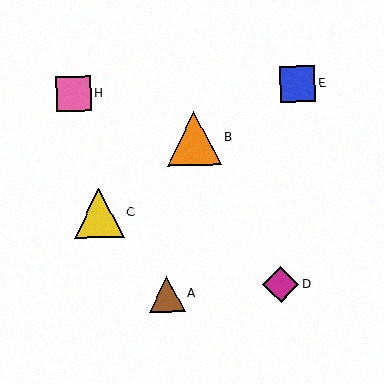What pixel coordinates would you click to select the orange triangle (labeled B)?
Click at (194, 138) to select the orange triangle B.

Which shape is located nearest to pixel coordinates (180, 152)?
The orange triangle (labeled B) at (194, 138) is nearest to that location.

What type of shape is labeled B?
Shape B is an orange triangle.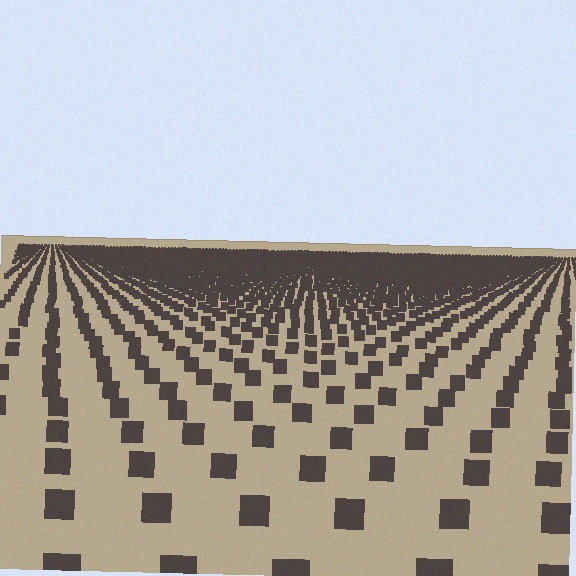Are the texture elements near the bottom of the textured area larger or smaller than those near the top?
Larger. Near the bottom, elements are closer to the viewer and appear at a bigger on-screen size.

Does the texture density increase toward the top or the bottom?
Density increases toward the top.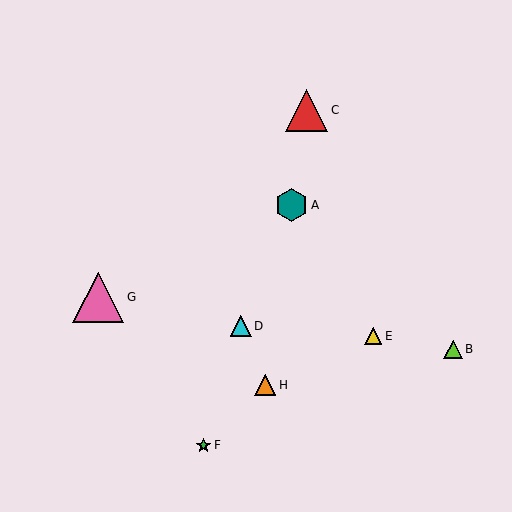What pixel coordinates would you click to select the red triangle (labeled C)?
Click at (307, 110) to select the red triangle C.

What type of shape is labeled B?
Shape B is a lime triangle.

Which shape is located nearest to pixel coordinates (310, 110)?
The red triangle (labeled C) at (307, 110) is nearest to that location.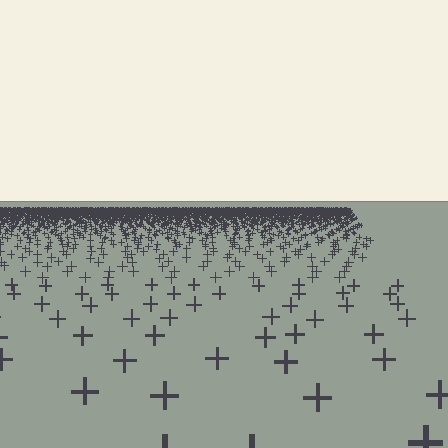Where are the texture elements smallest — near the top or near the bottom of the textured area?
Near the top.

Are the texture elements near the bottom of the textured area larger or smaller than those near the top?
Larger. Near the bottom, elements are closer to the viewer and appear at a bigger on-screen size.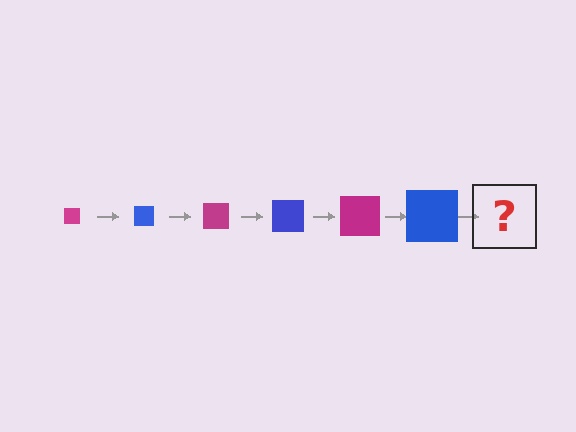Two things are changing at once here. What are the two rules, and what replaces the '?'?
The two rules are that the square grows larger each step and the color cycles through magenta and blue. The '?' should be a magenta square, larger than the previous one.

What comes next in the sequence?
The next element should be a magenta square, larger than the previous one.